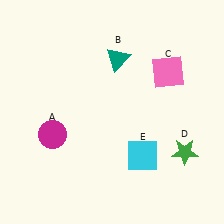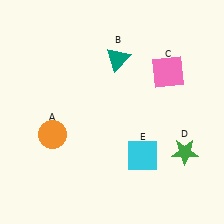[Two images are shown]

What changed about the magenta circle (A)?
In Image 1, A is magenta. In Image 2, it changed to orange.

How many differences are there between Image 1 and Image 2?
There is 1 difference between the two images.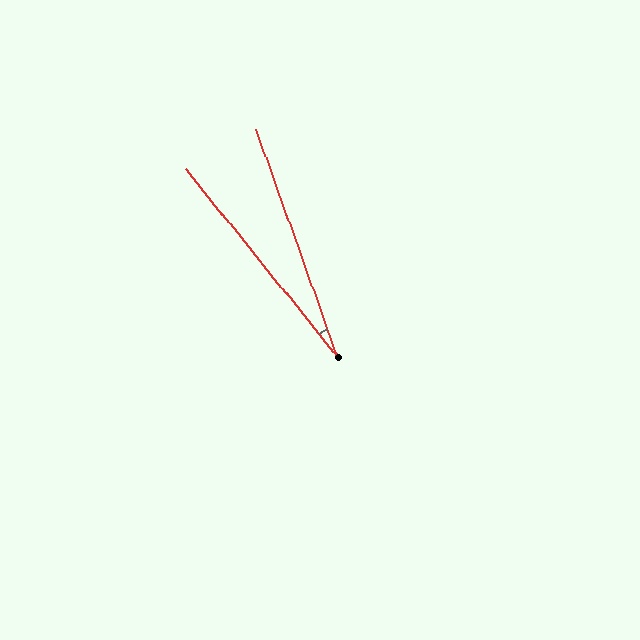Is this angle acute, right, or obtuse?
It is acute.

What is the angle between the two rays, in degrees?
Approximately 19 degrees.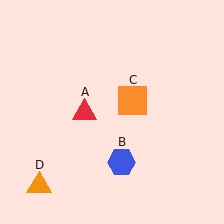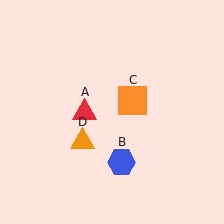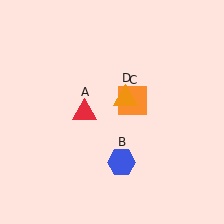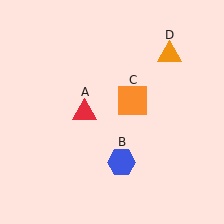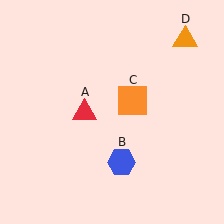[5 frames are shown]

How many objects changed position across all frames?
1 object changed position: orange triangle (object D).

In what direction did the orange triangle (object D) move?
The orange triangle (object D) moved up and to the right.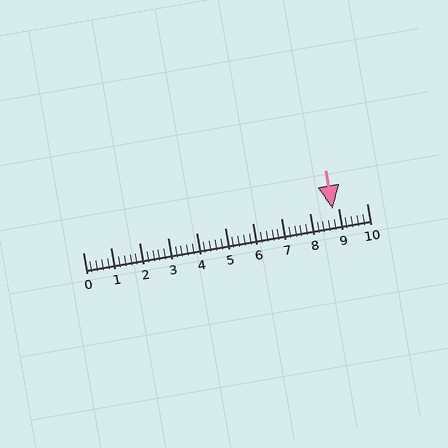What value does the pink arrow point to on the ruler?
The pink arrow points to approximately 8.8.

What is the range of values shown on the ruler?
The ruler shows values from 0 to 10.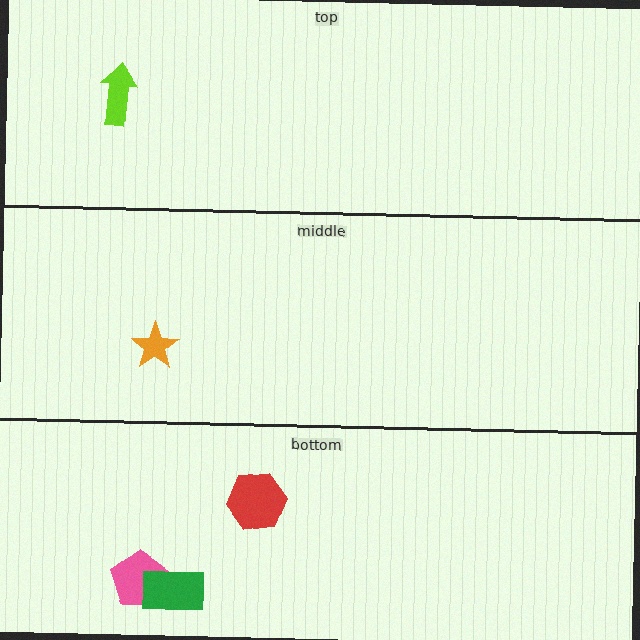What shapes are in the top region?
The lime arrow.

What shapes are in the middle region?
The orange star.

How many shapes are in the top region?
1.